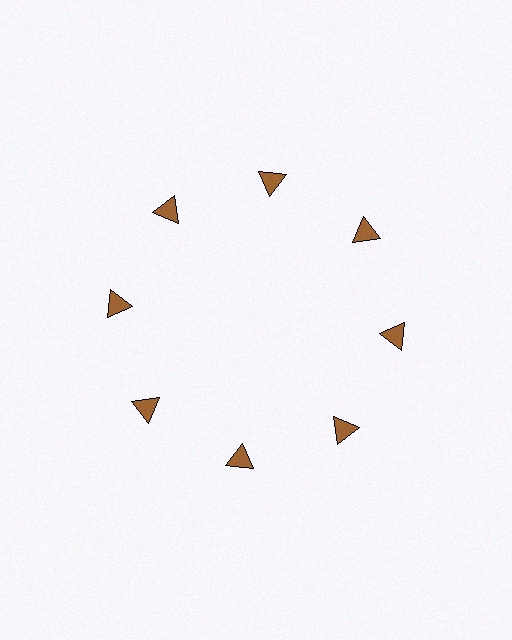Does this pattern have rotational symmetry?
Yes, this pattern has 8-fold rotational symmetry. It looks the same after rotating 45 degrees around the center.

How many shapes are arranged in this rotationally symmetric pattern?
There are 8 shapes, arranged in 8 groups of 1.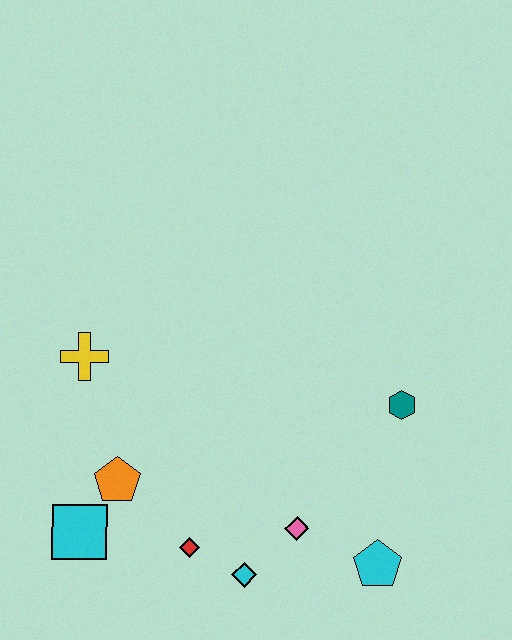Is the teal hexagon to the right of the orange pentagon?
Yes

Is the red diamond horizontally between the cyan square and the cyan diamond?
Yes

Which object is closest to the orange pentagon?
The cyan square is closest to the orange pentagon.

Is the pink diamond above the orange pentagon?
No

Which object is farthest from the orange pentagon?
The teal hexagon is farthest from the orange pentagon.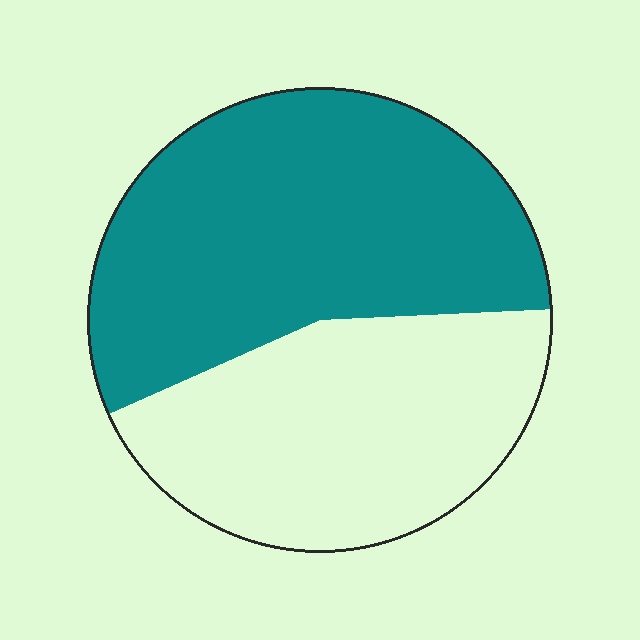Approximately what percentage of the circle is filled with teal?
Approximately 55%.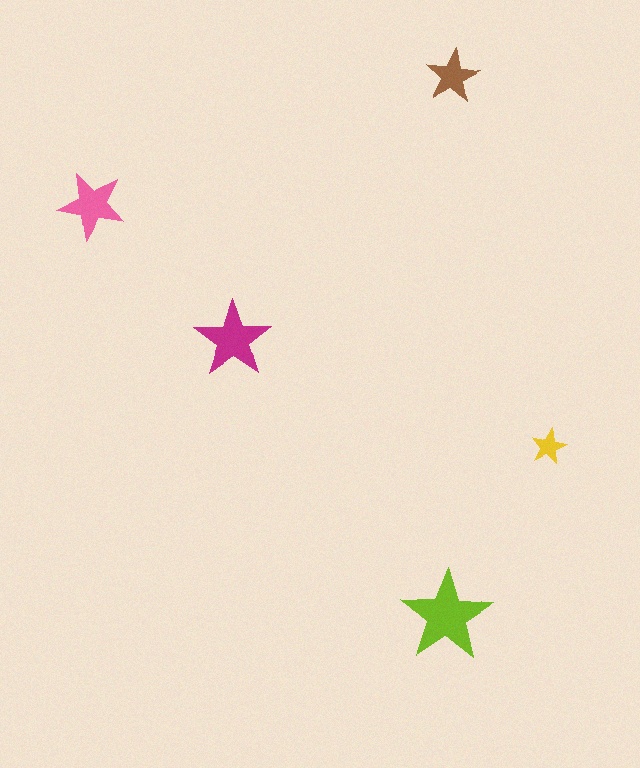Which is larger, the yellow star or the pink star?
The pink one.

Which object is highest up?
The brown star is topmost.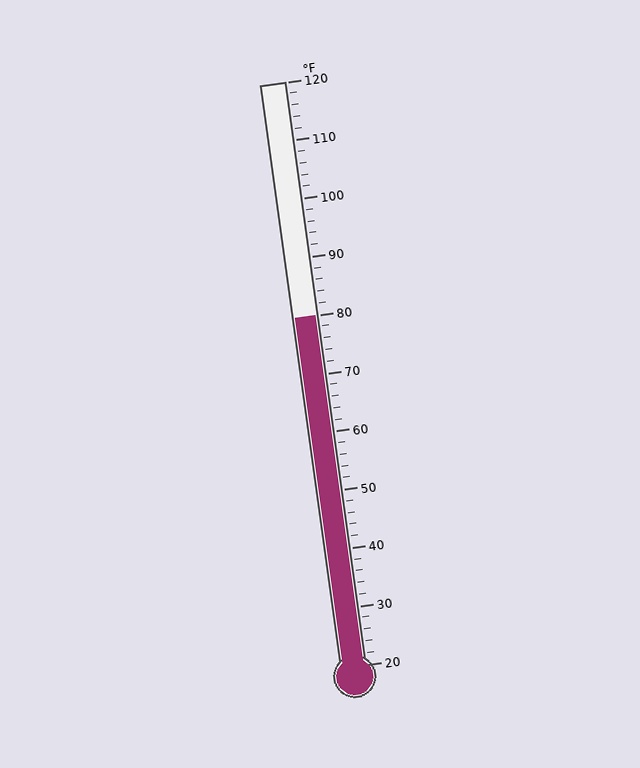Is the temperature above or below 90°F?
The temperature is below 90°F.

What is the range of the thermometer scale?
The thermometer scale ranges from 20°F to 120°F.